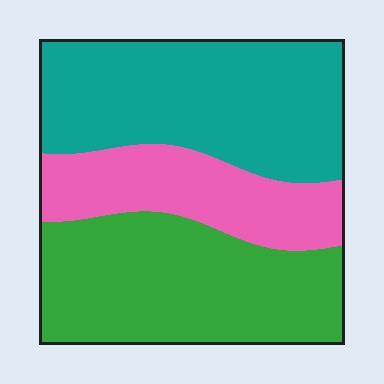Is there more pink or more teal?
Teal.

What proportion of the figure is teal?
Teal covers 40% of the figure.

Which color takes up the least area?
Pink, at roughly 20%.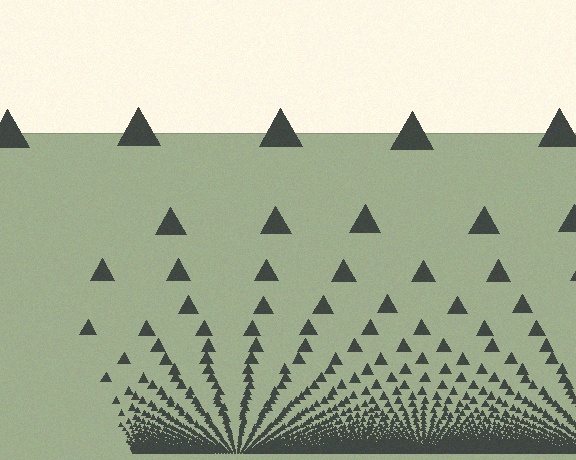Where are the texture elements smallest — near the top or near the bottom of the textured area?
Near the bottom.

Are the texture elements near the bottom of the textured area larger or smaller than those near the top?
Smaller. The gradient is inverted — elements near the bottom are smaller and denser.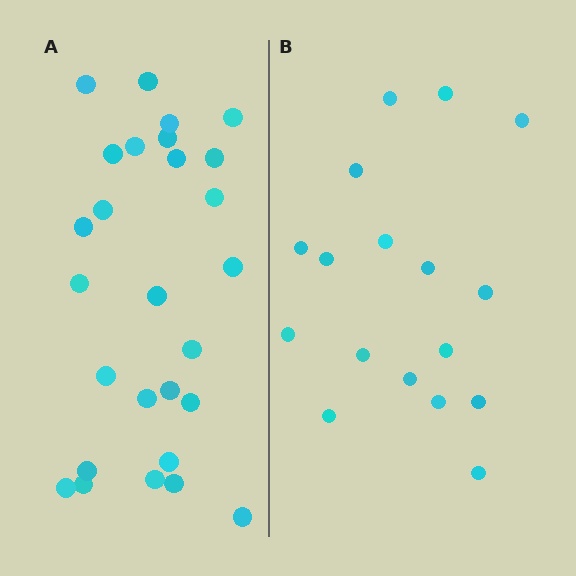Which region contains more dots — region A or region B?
Region A (the left region) has more dots.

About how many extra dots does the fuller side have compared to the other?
Region A has roughly 10 or so more dots than region B.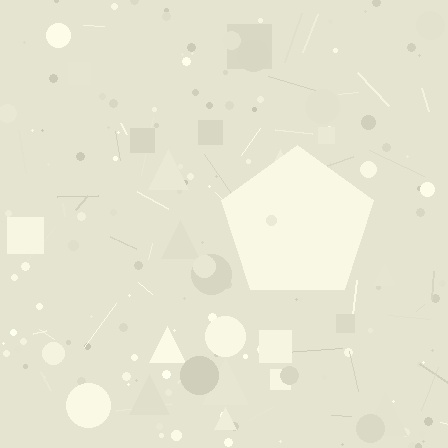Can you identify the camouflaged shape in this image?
The camouflaged shape is a pentagon.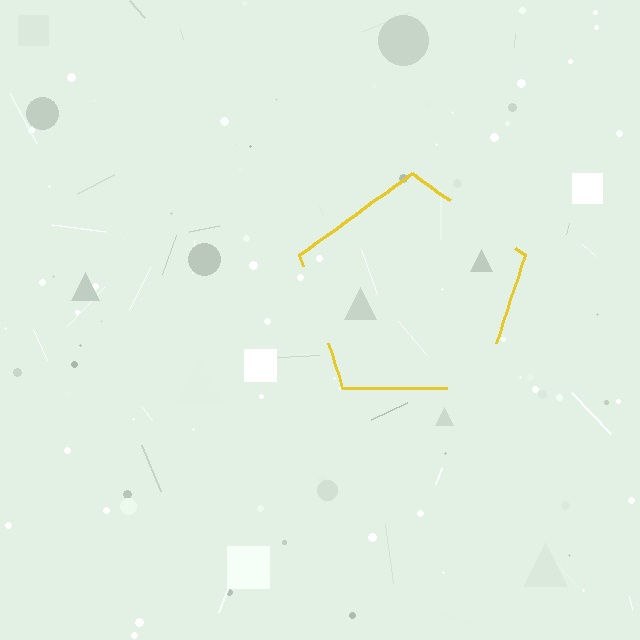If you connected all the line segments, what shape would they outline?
They would outline a pentagon.